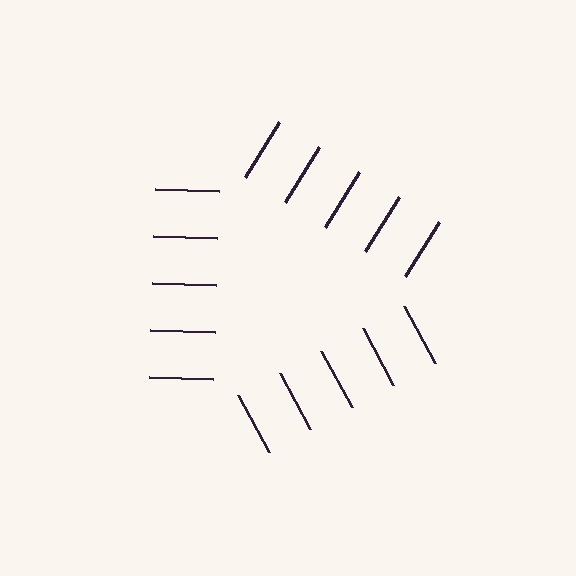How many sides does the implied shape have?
3 sides — the line-ends trace a triangle.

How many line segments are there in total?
15 — 5 along each of the 3 edges.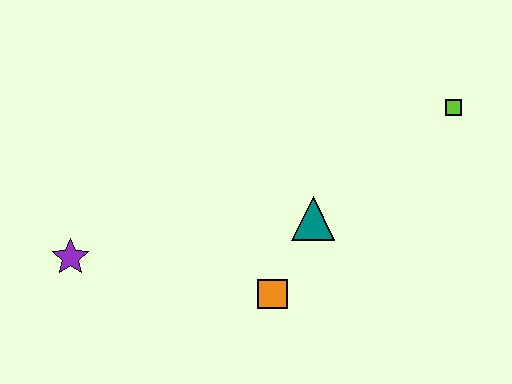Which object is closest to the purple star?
The orange square is closest to the purple star.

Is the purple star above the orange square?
Yes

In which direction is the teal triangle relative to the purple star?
The teal triangle is to the right of the purple star.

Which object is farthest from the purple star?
The lime square is farthest from the purple star.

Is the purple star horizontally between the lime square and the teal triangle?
No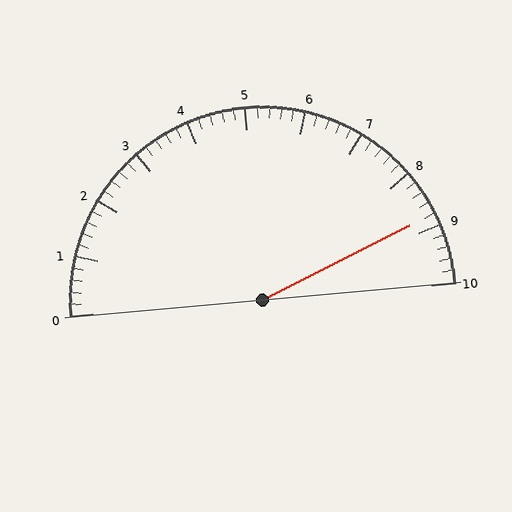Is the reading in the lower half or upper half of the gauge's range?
The reading is in the upper half of the range (0 to 10).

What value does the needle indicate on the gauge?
The needle indicates approximately 8.8.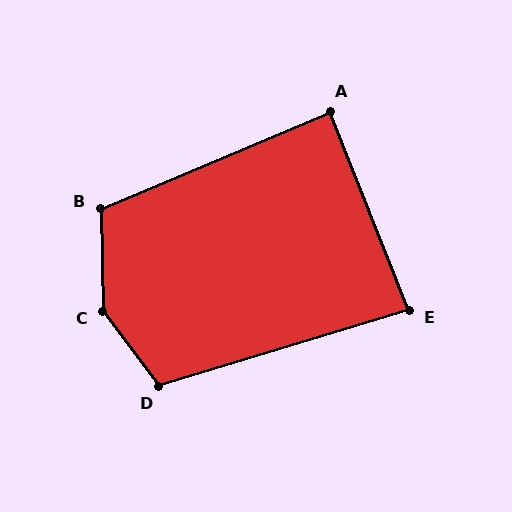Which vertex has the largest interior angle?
C, at approximately 145 degrees.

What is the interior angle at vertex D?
Approximately 110 degrees (obtuse).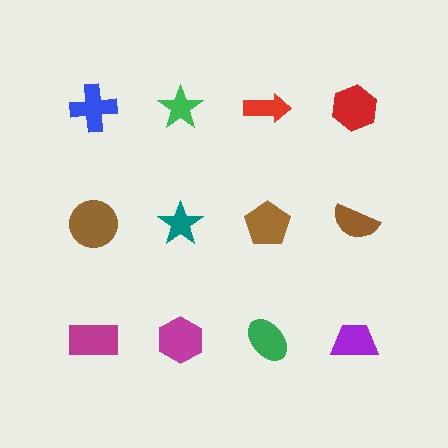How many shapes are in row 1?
4 shapes.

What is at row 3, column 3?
A green ellipse.